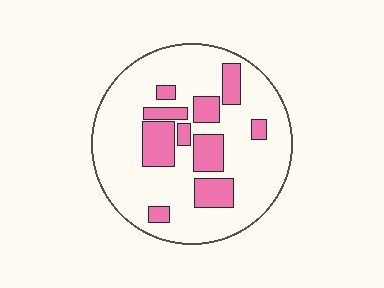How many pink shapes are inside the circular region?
10.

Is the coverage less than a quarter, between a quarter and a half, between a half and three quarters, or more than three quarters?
Less than a quarter.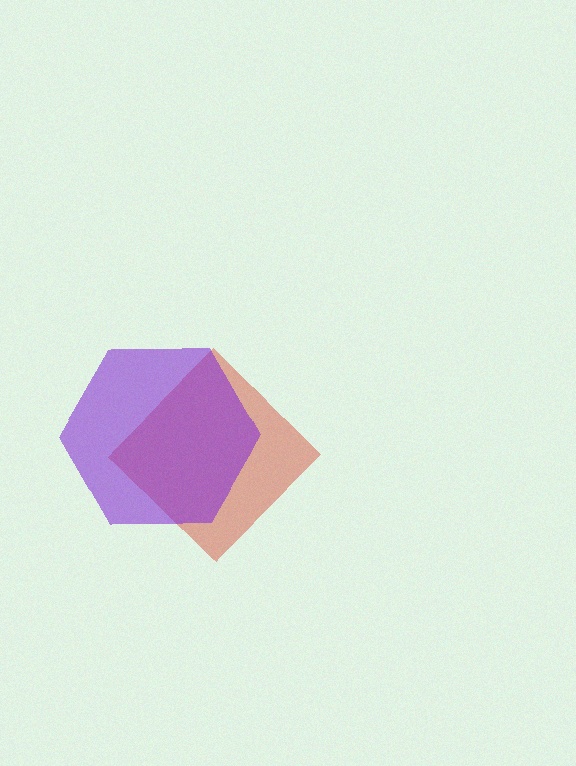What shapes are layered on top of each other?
The layered shapes are: a red diamond, a purple hexagon.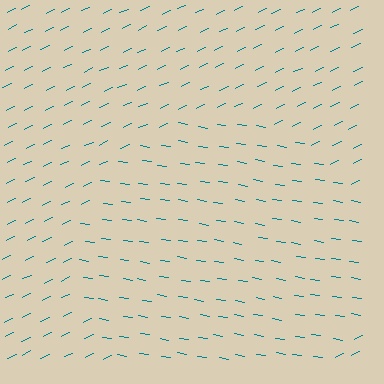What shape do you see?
I see a circle.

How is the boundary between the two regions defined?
The boundary is defined purely by a change in line orientation (approximately 34 degrees difference). All lines are the same color and thickness.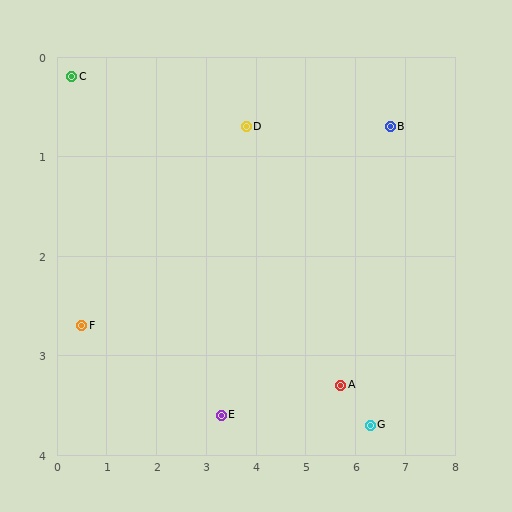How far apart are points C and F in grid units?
Points C and F are about 2.5 grid units apart.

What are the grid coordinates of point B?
Point B is at approximately (6.7, 0.7).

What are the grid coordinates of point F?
Point F is at approximately (0.5, 2.7).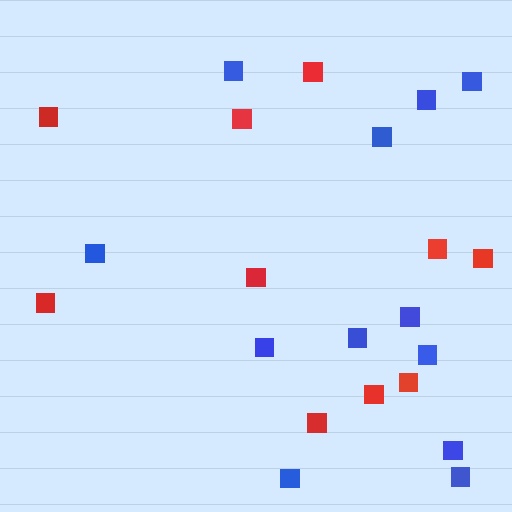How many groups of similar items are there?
There are 2 groups: one group of blue squares (12) and one group of red squares (10).